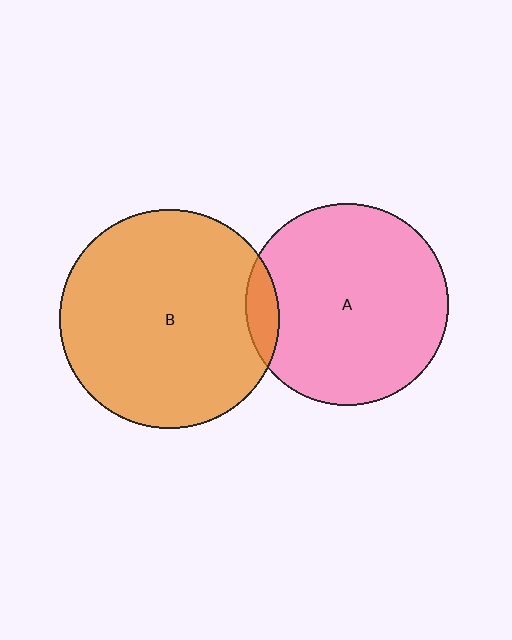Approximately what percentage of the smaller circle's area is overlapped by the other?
Approximately 10%.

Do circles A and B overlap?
Yes.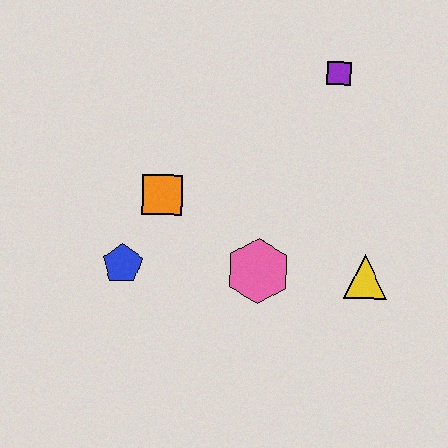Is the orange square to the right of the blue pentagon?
Yes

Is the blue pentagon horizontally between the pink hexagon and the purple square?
No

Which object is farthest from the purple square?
The blue pentagon is farthest from the purple square.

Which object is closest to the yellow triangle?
The pink hexagon is closest to the yellow triangle.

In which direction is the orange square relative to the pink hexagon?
The orange square is to the left of the pink hexagon.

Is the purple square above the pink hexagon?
Yes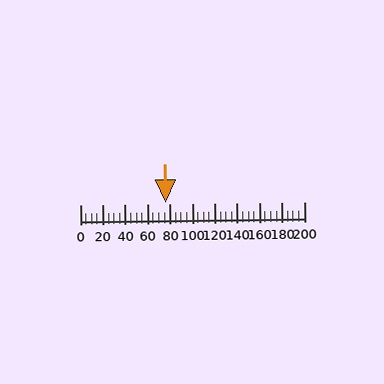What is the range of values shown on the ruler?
The ruler shows values from 0 to 200.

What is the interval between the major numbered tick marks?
The major tick marks are spaced 20 units apart.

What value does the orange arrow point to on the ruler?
The orange arrow points to approximately 76.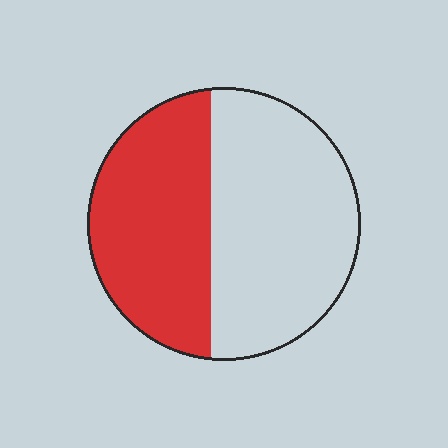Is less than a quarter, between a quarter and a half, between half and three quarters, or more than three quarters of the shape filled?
Between a quarter and a half.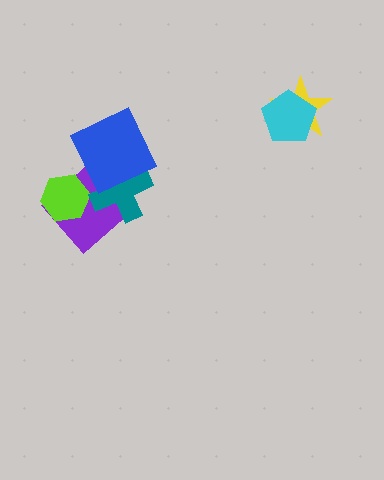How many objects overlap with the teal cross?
2 objects overlap with the teal cross.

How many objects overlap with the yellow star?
1 object overlaps with the yellow star.